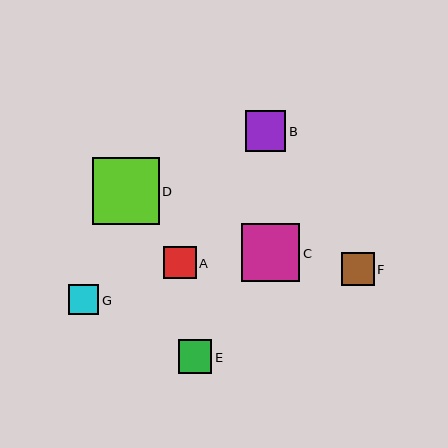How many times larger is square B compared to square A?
Square B is approximately 1.3 times the size of square A.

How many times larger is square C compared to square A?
Square C is approximately 1.8 times the size of square A.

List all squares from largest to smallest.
From largest to smallest: D, C, B, E, F, A, G.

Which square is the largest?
Square D is the largest with a size of approximately 67 pixels.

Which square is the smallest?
Square G is the smallest with a size of approximately 30 pixels.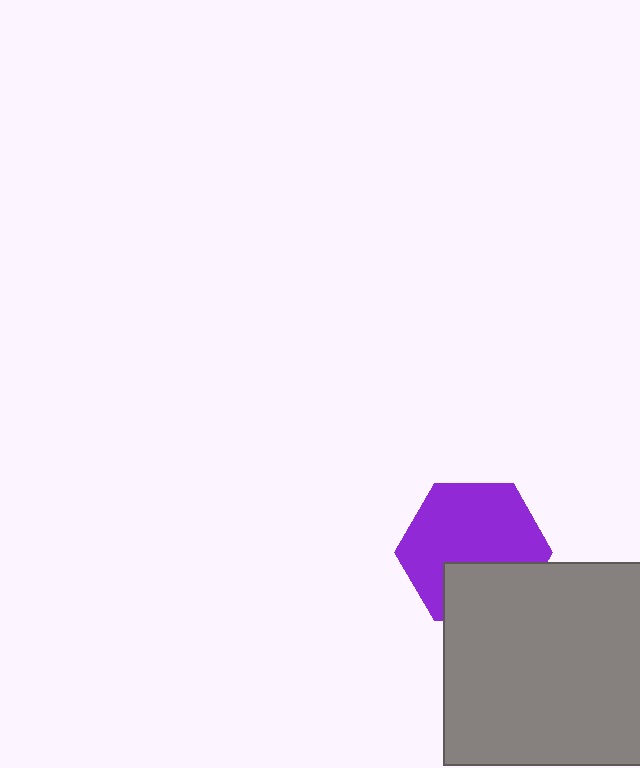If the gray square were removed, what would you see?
You would see the complete purple hexagon.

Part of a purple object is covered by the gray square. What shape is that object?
It is a hexagon.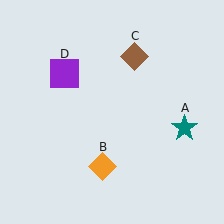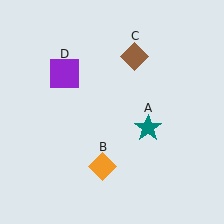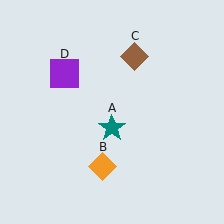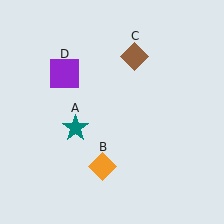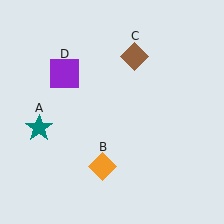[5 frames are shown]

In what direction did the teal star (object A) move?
The teal star (object A) moved left.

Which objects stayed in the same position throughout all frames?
Orange diamond (object B) and brown diamond (object C) and purple square (object D) remained stationary.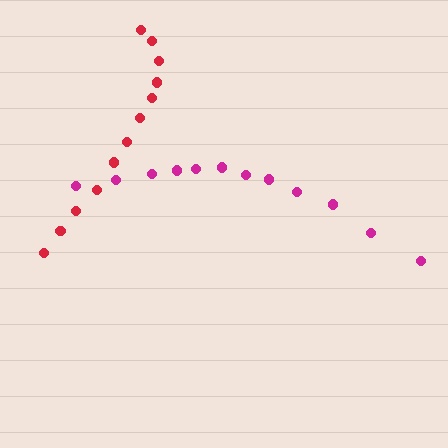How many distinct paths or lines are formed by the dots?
There are 2 distinct paths.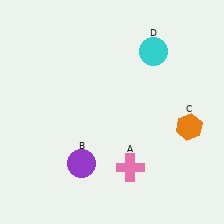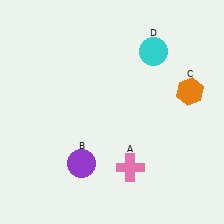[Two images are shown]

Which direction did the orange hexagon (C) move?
The orange hexagon (C) moved up.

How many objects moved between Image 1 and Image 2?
1 object moved between the two images.